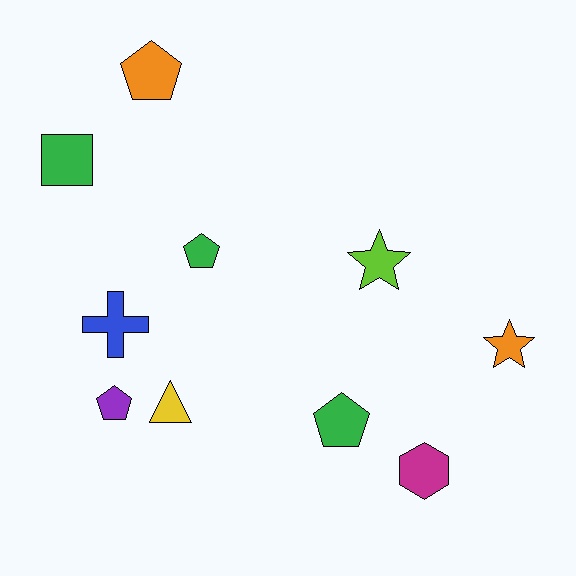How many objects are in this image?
There are 10 objects.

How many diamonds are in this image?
There are no diamonds.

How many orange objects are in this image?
There are 2 orange objects.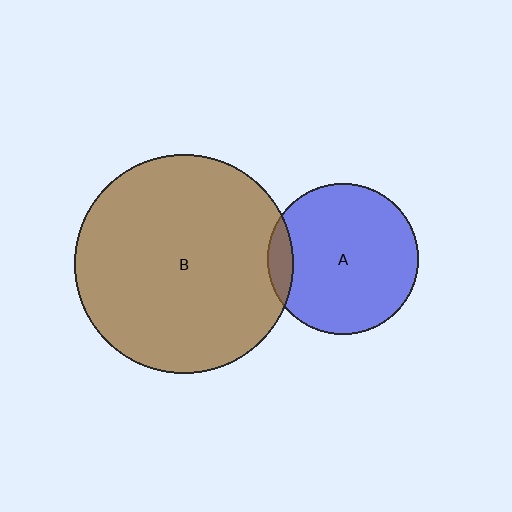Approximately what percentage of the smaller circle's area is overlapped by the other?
Approximately 10%.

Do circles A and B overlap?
Yes.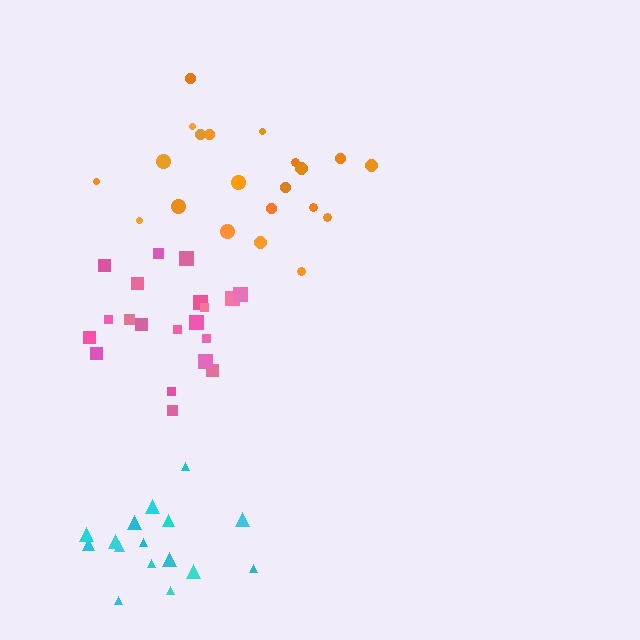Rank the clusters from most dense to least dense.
pink, cyan, orange.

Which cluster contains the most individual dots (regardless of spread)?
Orange (21).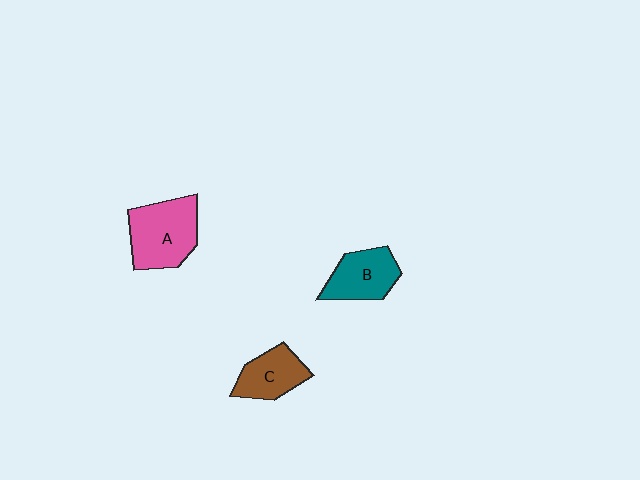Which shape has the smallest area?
Shape C (brown).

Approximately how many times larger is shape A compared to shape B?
Approximately 1.3 times.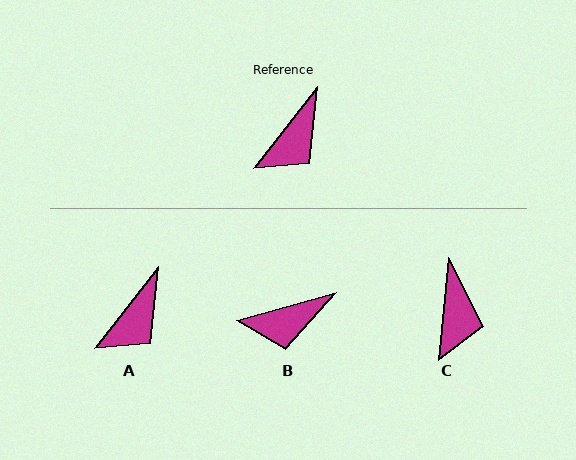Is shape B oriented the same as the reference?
No, it is off by about 36 degrees.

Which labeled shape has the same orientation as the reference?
A.